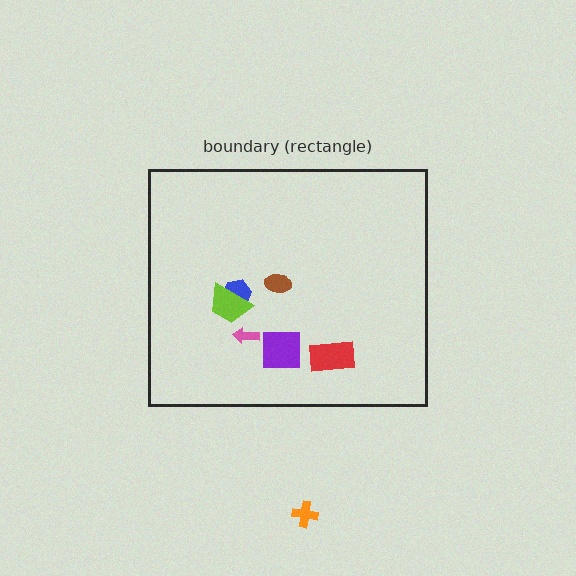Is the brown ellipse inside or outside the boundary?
Inside.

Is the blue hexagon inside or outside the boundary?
Inside.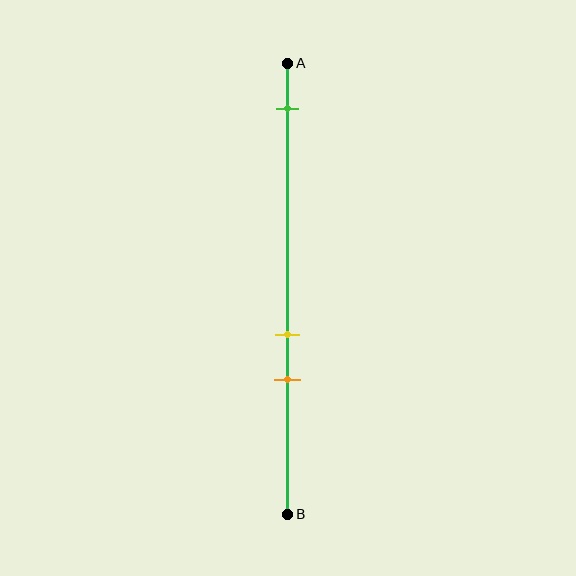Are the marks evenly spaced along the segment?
No, the marks are not evenly spaced.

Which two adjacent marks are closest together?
The yellow and orange marks are the closest adjacent pair.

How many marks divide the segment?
There are 3 marks dividing the segment.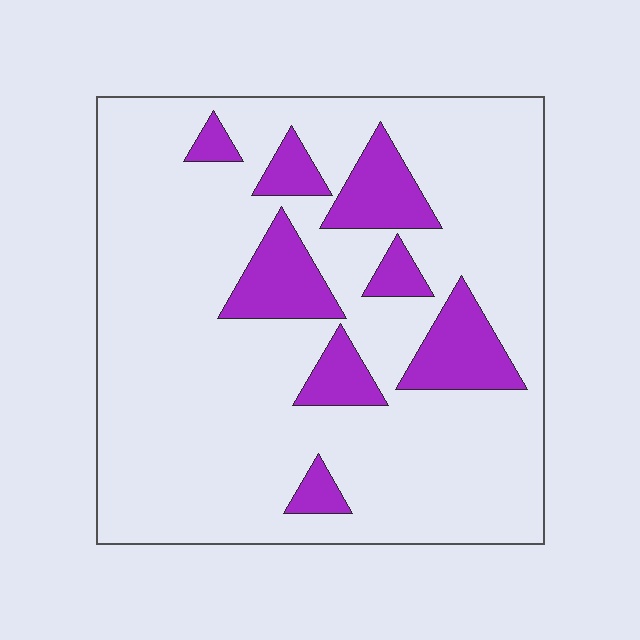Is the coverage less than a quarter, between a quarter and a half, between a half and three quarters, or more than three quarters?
Less than a quarter.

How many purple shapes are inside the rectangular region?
8.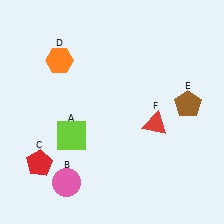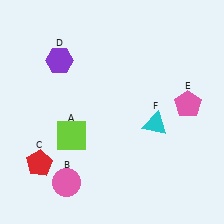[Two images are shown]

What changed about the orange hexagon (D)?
In Image 1, D is orange. In Image 2, it changed to purple.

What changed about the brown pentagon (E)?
In Image 1, E is brown. In Image 2, it changed to pink.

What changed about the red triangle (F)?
In Image 1, F is red. In Image 2, it changed to cyan.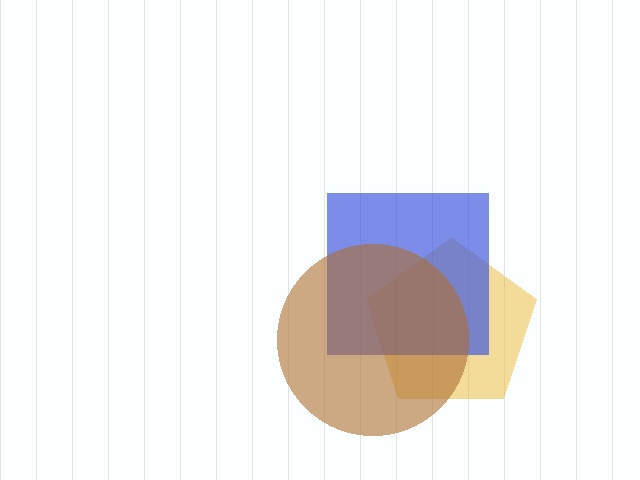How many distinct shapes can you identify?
There are 3 distinct shapes: a yellow pentagon, a blue square, a brown circle.